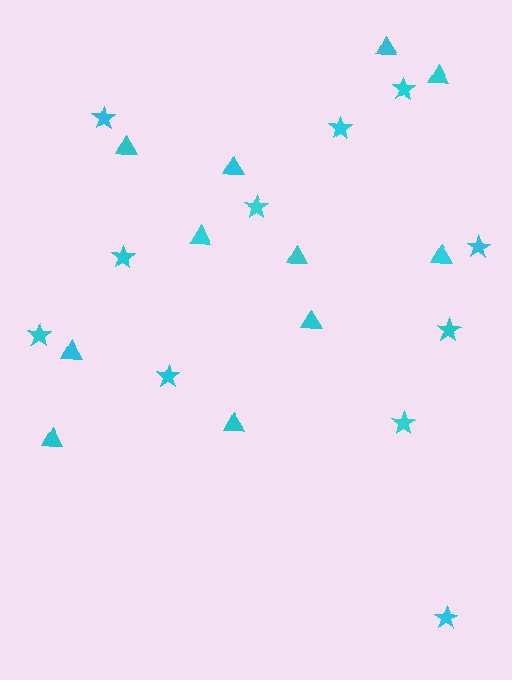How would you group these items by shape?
There are 2 groups: one group of triangles (11) and one group of stars (11).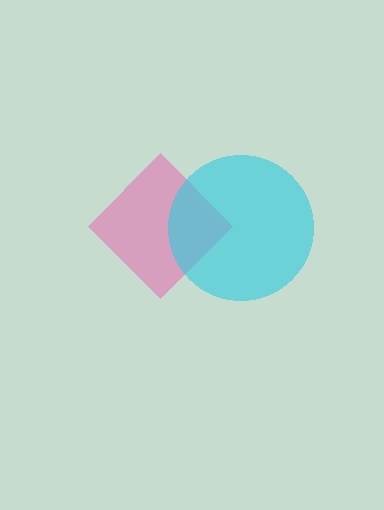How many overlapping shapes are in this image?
There are 2 overlapping shapes in the image.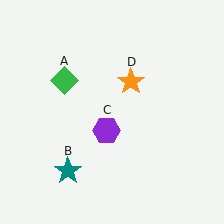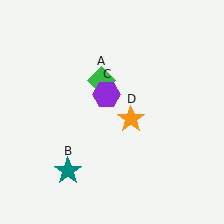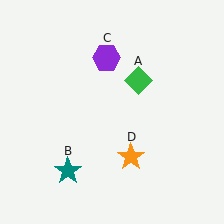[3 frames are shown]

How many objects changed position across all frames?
3 objects changed position: green diamond (object A), purple hexagon (object C), orange star (object D).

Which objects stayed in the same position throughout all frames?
Teal star (object B) remained stationary.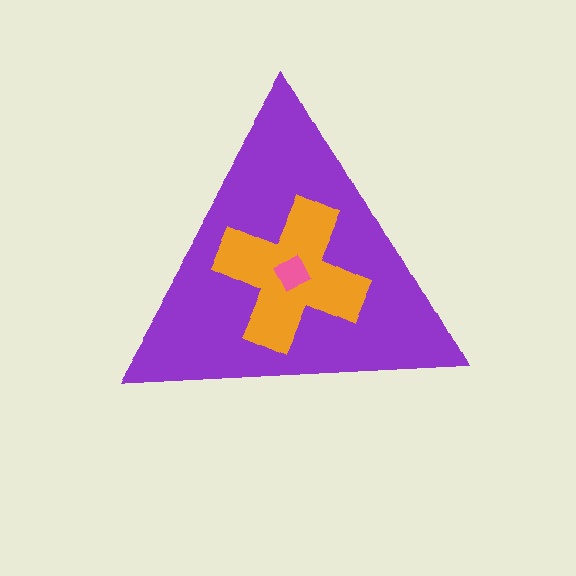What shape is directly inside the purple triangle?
The orange cross.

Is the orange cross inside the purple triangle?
Yes.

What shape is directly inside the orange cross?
The pink diamond.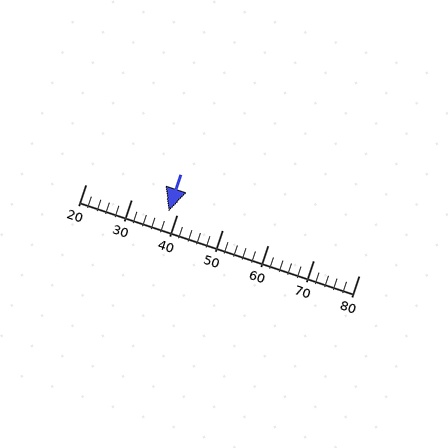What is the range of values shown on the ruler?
The ruler shows values from 20 to 80.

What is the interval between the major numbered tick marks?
The major tick marks are spaced 10 units apart.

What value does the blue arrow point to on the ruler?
The blue arrow points to approximately 38.